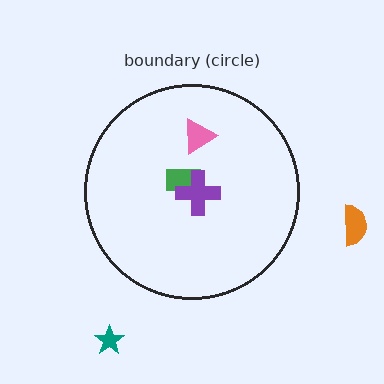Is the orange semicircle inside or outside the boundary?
Outside.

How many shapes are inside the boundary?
3 inside, 2 outside.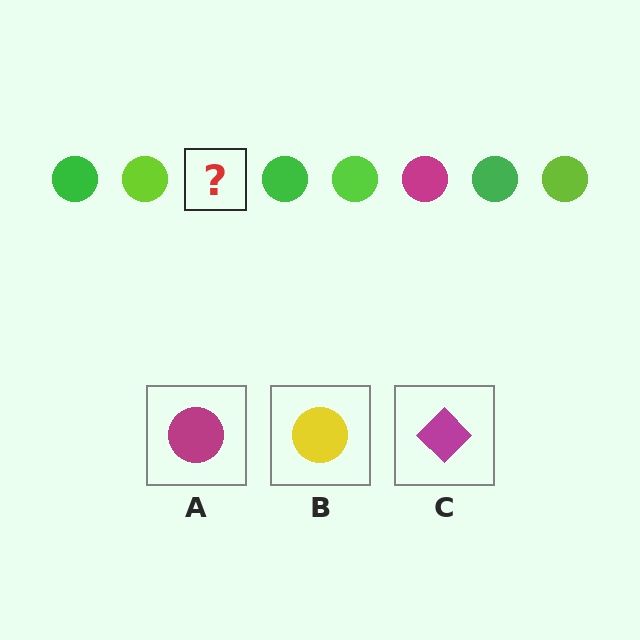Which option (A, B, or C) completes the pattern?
A.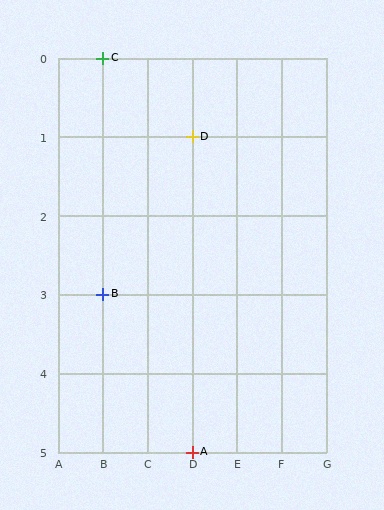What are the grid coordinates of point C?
Point C is at grid coordinates (B, 0).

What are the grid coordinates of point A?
Point A is at grid coordinates (D, 5).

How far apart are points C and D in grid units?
Points C and D are 2 columns and 1 row apart (about 2.2 grid units diagonally).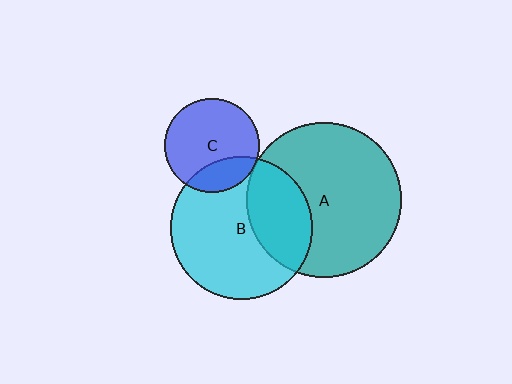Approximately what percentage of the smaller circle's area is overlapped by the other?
Approximately 5%.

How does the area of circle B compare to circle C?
Approximately 2.3 times.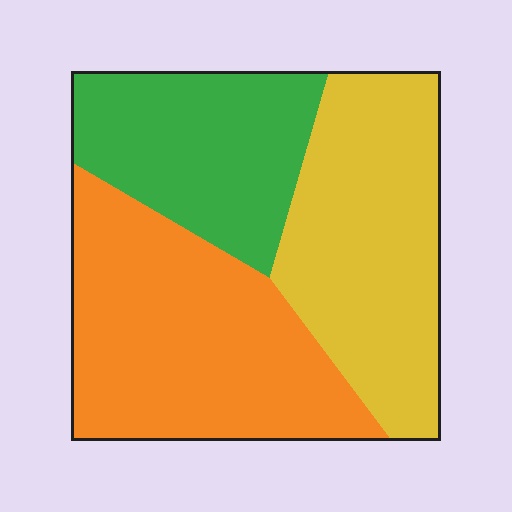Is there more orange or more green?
Orange.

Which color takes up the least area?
Green, at roughly 25%.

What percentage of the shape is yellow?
Yellow takes up about one third (1/3) of the shape.